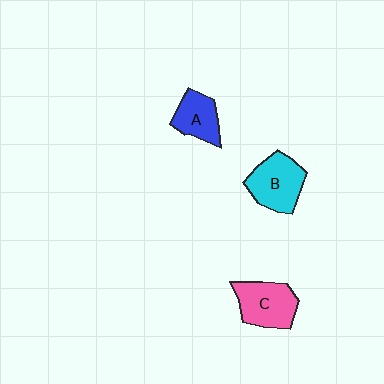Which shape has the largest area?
Shape B (cyan).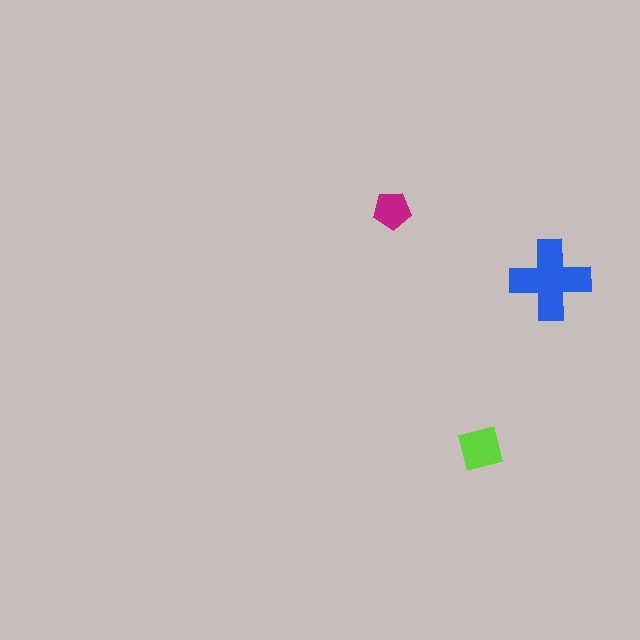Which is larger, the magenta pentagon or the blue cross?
The blue cross.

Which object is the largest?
The blue cross.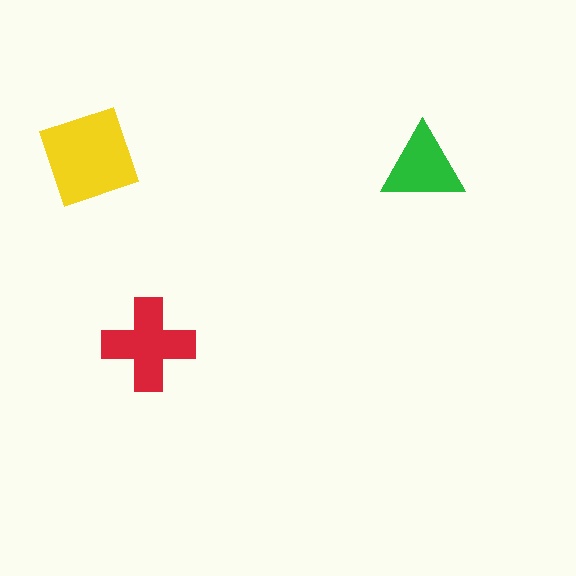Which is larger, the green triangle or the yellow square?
The yellow square.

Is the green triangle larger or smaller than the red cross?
Smaller.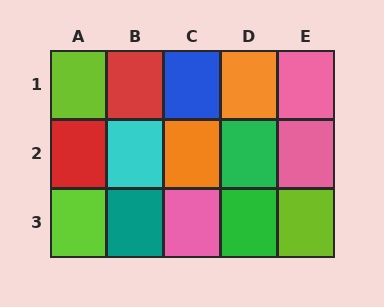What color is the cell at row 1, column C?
Blue.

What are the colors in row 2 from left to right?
Red, cyan, orange, green, pink.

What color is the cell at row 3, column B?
Teal.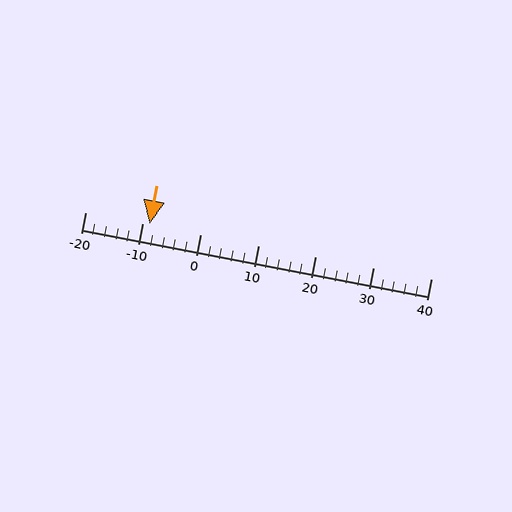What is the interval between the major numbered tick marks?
The major tick marks are spaced 10 units apart.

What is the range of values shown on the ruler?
The ruler shows values from -20 to 40.